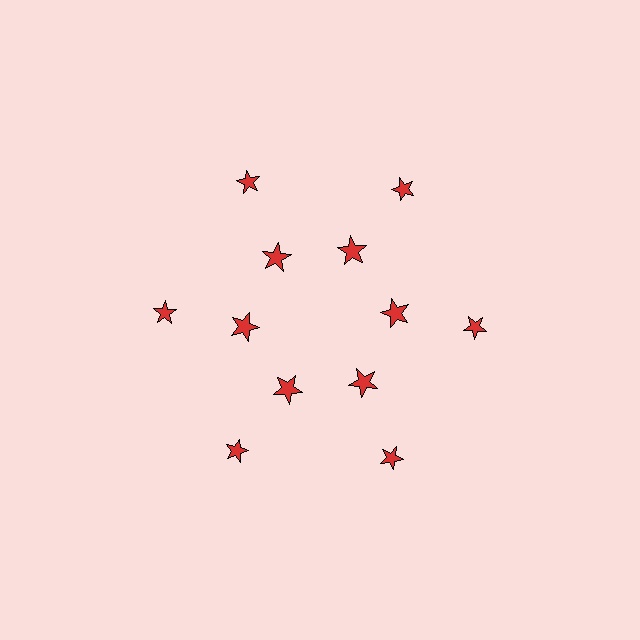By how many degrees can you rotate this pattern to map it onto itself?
The pattern maps onto itself every 60 degrees of rotation.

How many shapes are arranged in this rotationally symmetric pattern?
There are 12 shapes, arranged in 6 groups of 2.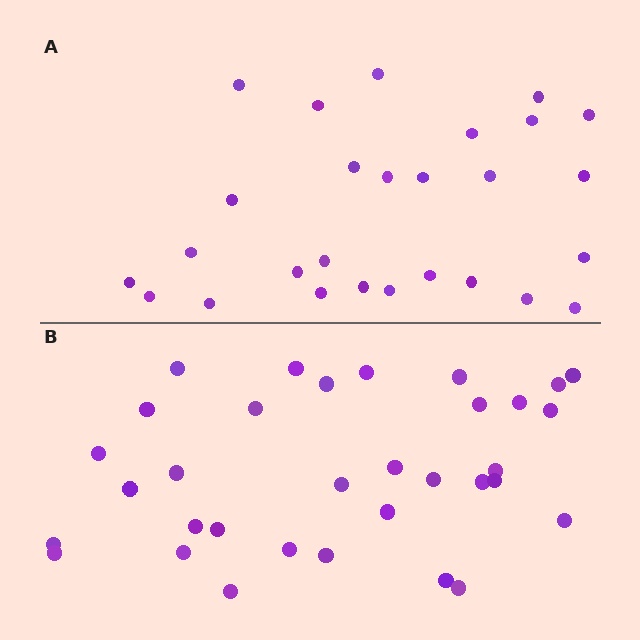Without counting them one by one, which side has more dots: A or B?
Region B (the bottom region) has more dots.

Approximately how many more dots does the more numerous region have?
Region B has about 6 more dots than region A.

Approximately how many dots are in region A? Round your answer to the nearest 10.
About 30 dots. (The exact count is 27, which rounds to 30.)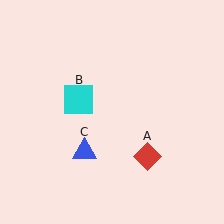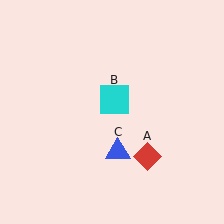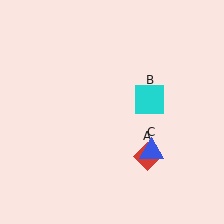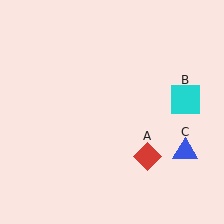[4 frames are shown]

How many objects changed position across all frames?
2 objects changed position: cyan square (object B), blue triangle (object C).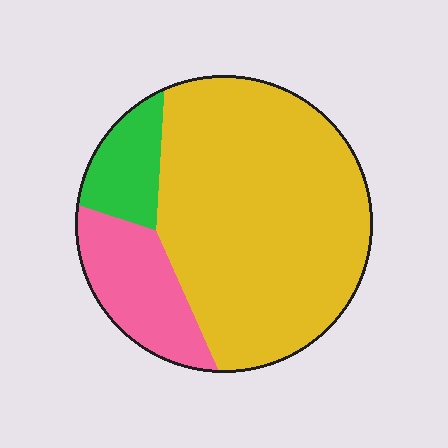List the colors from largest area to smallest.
From largest to smallest: yellow, pink, green.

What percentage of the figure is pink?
Pink covers around 20% of the figure.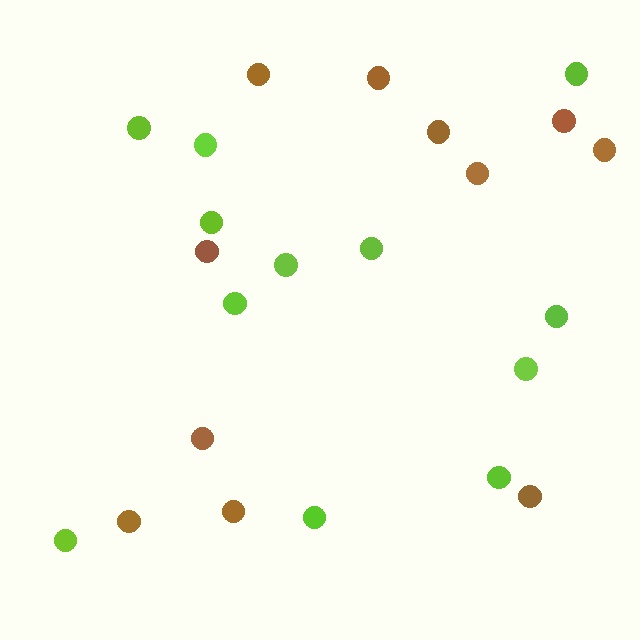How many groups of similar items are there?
There are 2 groups: one group of lime circles (12) and one group of brown circles (11).